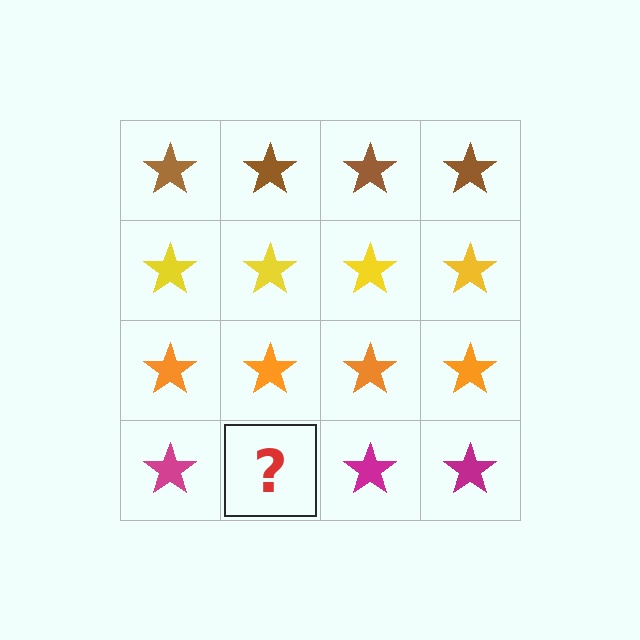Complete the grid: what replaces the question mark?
The question mark should be replaced with a magenta star.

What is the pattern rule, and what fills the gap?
The rule is that each row has a consistent color. The gap should be filled with a magenta star.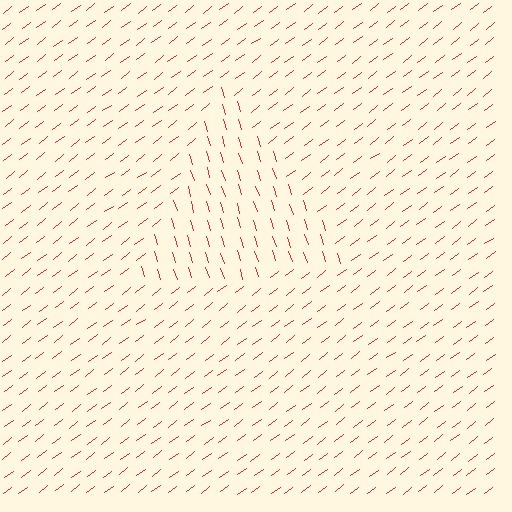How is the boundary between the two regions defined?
The boundary is defined purely by a change in line orientation (approximately 71 degrees difference). All lines are the same color and thickness.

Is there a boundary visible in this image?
Yes, there is a texture boundary formed by a change in line orientation.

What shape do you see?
I see a triangle.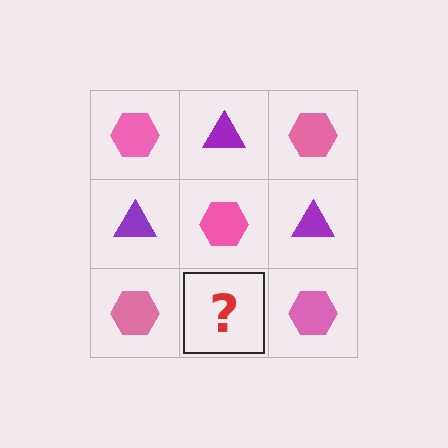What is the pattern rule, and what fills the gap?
The rule is that it alternates pink hexagon and purple triangle in a checkerboard pattern. The gap should be filled with a purple triangle.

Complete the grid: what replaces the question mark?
The question mark should be replaced with a purple triangle.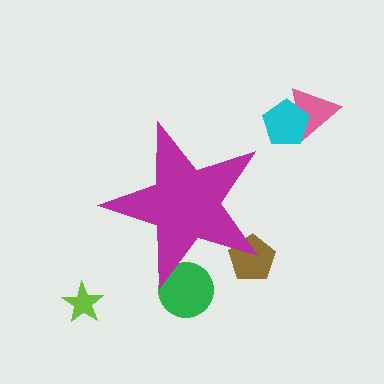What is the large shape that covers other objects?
A magenta star.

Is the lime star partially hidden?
No, the lime star is fully visible.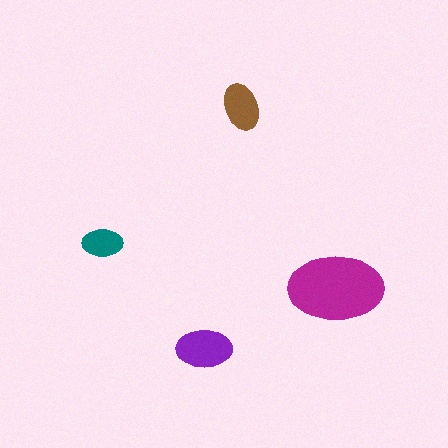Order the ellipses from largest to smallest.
the magenta one, the purple one, the brown one, the teal one.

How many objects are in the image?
There are 4 objects in the image.